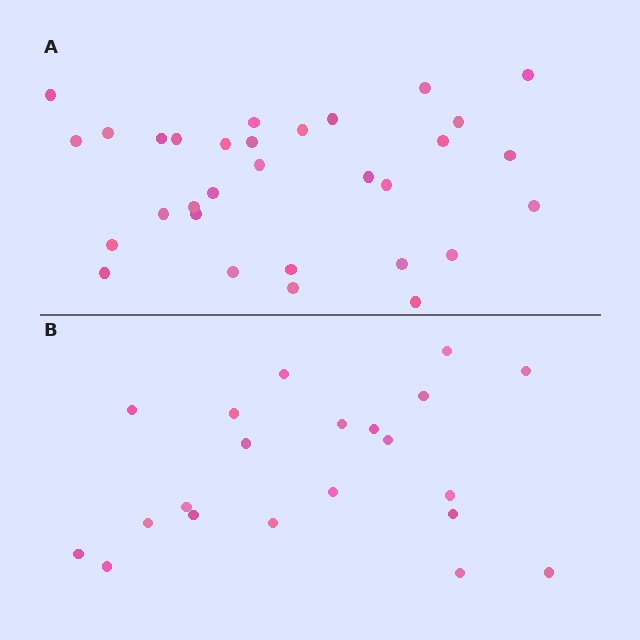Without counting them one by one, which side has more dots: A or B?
Region A (the top region) has more dots.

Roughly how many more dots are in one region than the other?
Region A has roughly 10 or so more dots than region B.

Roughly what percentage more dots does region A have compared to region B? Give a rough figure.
About 50% more.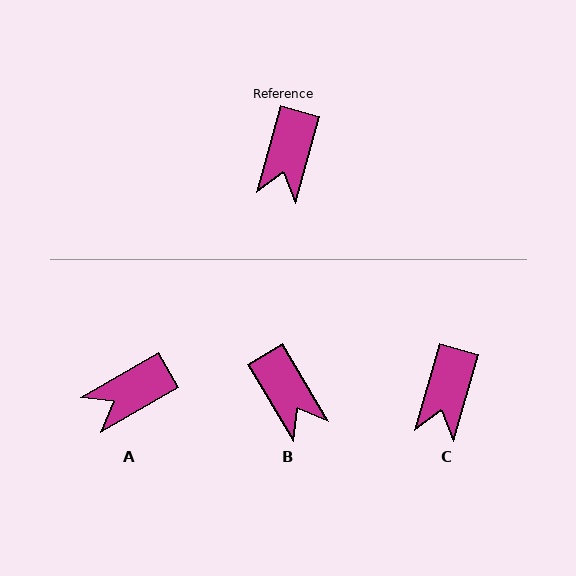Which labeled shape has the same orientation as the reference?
C.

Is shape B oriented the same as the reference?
No, it is off by about 47 degrees.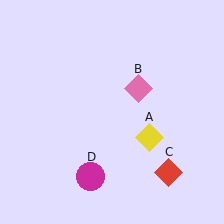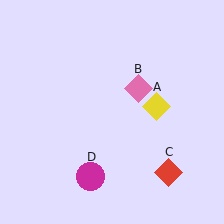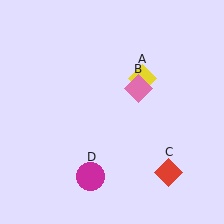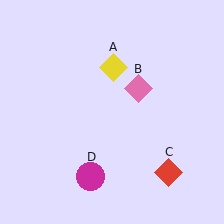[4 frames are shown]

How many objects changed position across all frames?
1 object changed position: yellow diamond (object A).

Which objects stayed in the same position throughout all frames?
Pink diamond (object B) and red diamond (object C) and magenta circle (object D) remained stationary.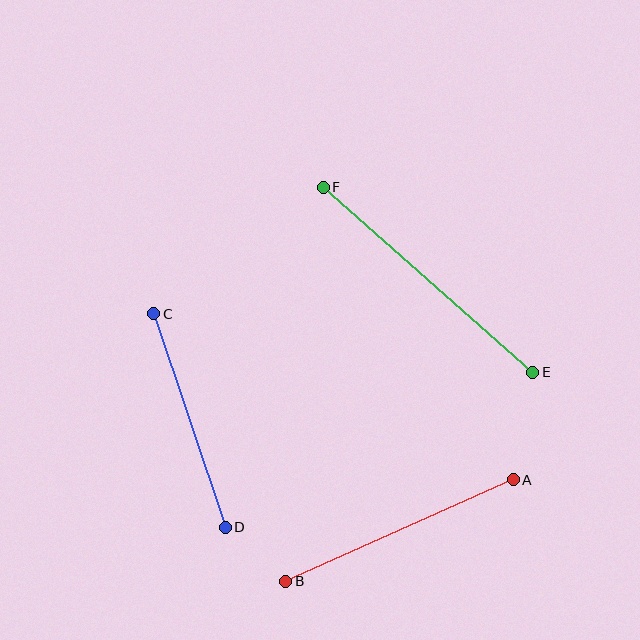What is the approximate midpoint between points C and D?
The midpoint is at approximately (189, 420) pixels.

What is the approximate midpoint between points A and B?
The midpoint is at approximately (400, 530) pixels.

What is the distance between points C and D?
The distance is approximately 225 pixels.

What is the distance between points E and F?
The distance is approximately 279 pixels.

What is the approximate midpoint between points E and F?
The midpoint is at approximately (428, 280) pixels.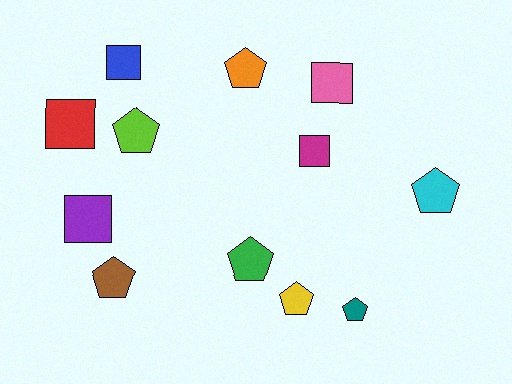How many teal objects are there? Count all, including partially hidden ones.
There is 1 teal object.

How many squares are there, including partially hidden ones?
There are 5 squares.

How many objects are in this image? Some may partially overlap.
There are 12 objects.